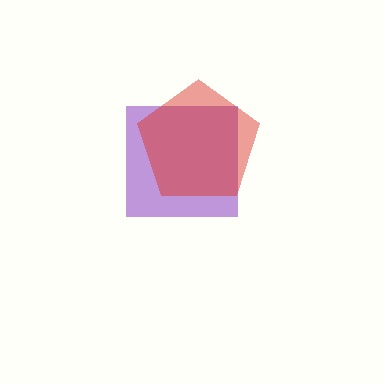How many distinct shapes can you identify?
There are 2 distinct shapes: a purple square, a red pentagon.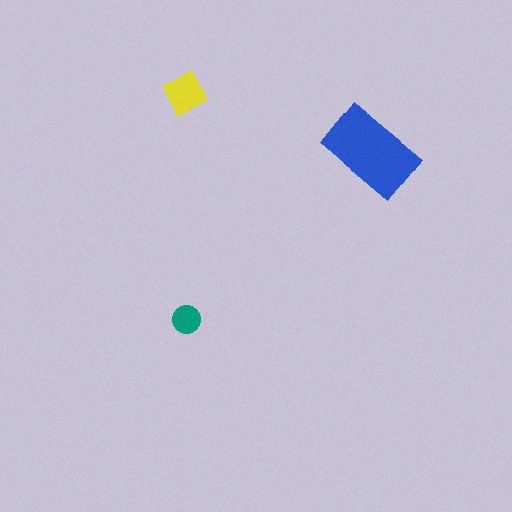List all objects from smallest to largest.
The teal circle, the yellow diamond, the blue rectangle.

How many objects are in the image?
There are 3 objects in the image.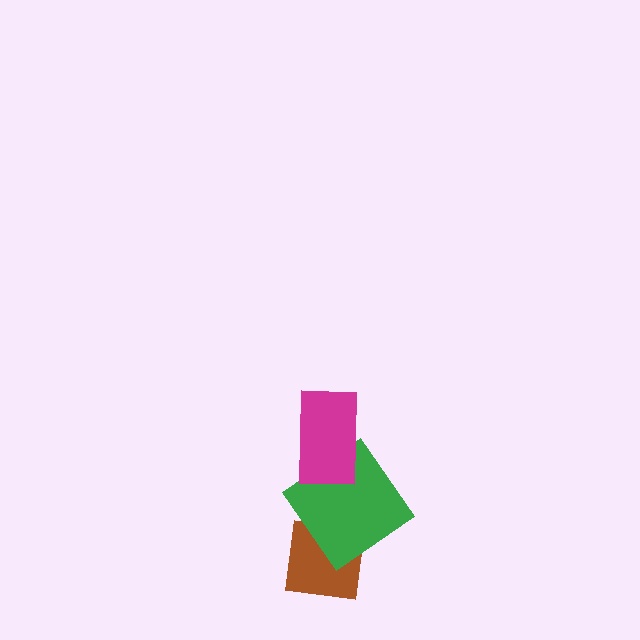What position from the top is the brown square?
The brown square is 3rd from the top.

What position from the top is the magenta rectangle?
The magenta rectangle is 1st from the top.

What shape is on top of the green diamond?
The magenta rectangle is on top of the green diamond.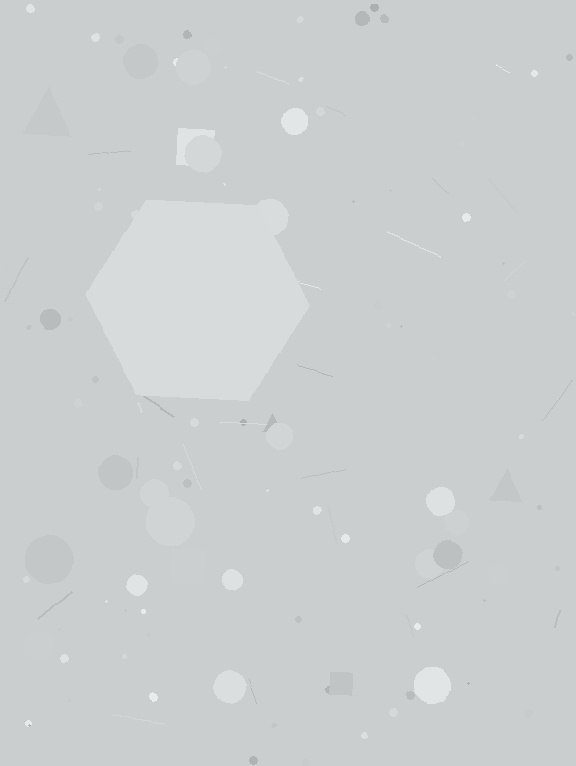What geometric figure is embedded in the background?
A hexagon is embedded in the background.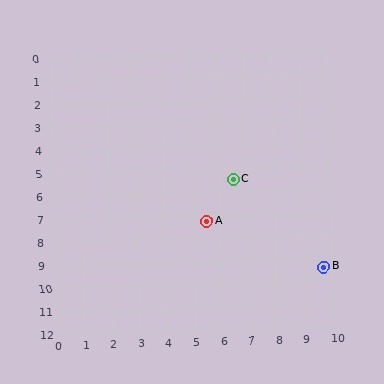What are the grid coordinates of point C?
Point C is at approximately (6.5, 5.5).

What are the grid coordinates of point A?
Point A is at approximately (5.5, 7.3).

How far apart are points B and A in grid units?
Points B and A are about 4.7 grid units apart.